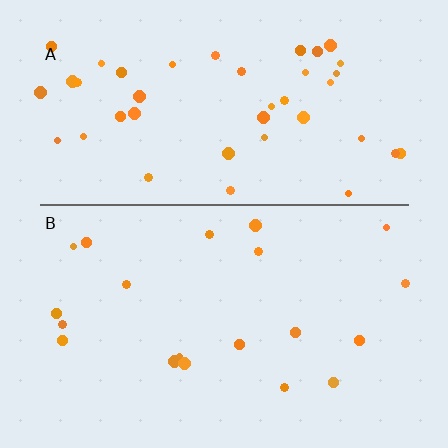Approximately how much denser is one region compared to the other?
Approximately 2.2× — region A over region B.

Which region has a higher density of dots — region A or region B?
A (the top).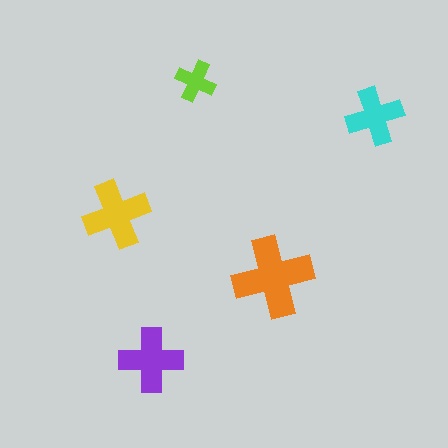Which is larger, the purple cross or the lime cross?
The purple one.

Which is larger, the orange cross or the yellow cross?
The orange one.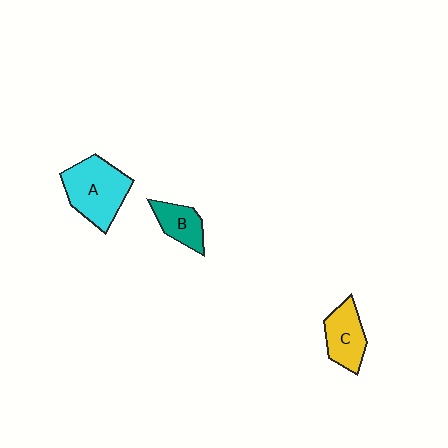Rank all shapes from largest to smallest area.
From largest to smallest: A (cyan), C (yellow), B (teal).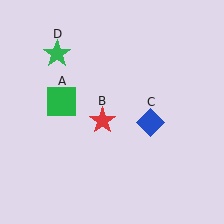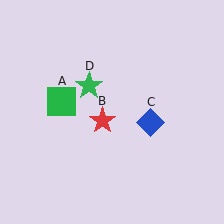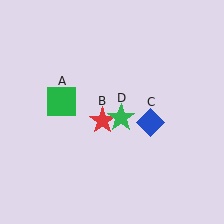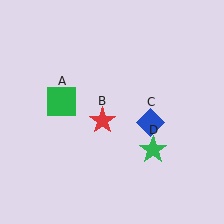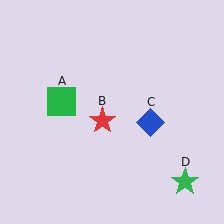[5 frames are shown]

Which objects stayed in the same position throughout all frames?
Green square (object A) and red star (object B) and blue diamond (object C) remained stationary.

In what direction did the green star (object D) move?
The green star (object D) moved down and to the right.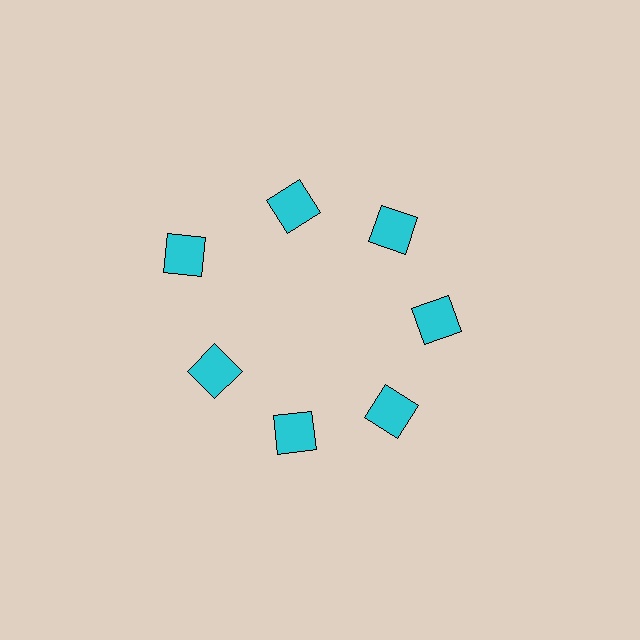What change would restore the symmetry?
The symmetry would be restored by moving it inward, back onto the ring so that all 7 squares sit at equal angles and equal distance from the center.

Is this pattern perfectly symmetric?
No. The 7 cyan squares are arranged in a ring, but one element near the 10 o'clock position is pushed outward from the center, breaking the 7-fold rotational symmetry.